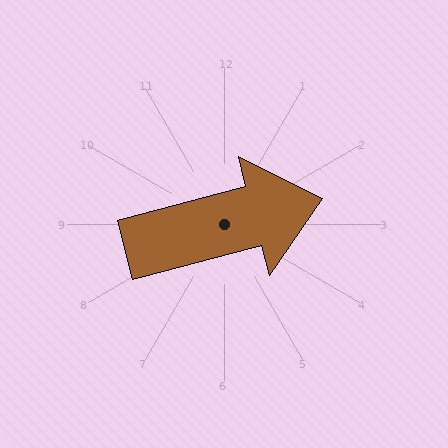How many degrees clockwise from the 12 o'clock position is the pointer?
Approximately 75 degrees.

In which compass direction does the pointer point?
East.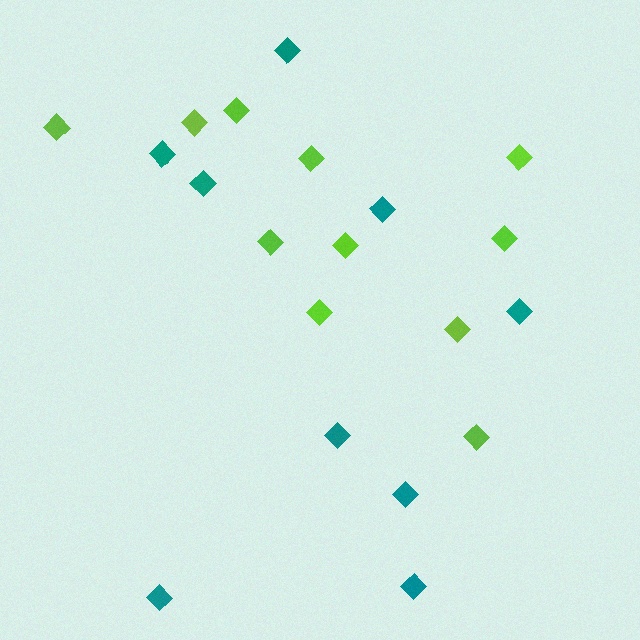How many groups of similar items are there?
There are 2 groups: one group of teal diamonds (9) and one group of lime diamonds (11).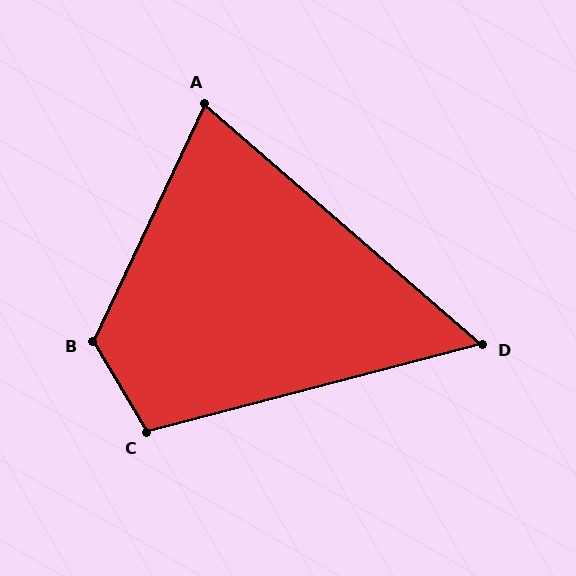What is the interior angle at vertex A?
Approximately 74 degrees (acute).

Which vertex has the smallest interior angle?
D, at approximately 56 degrees.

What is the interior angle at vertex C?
Approximately 106 degrees (obtuse).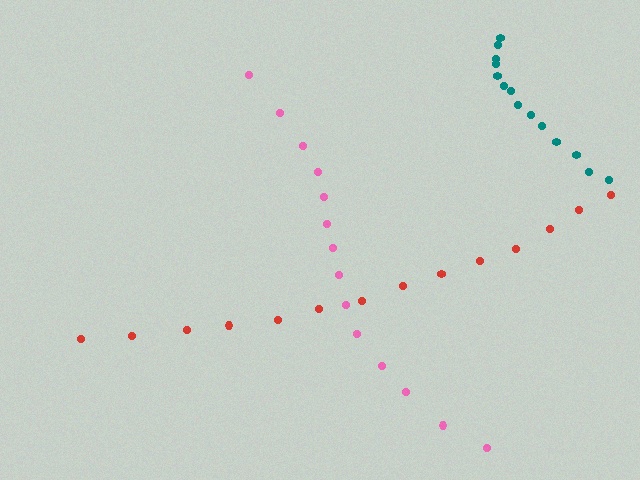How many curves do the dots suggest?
There are 3 distinct paths.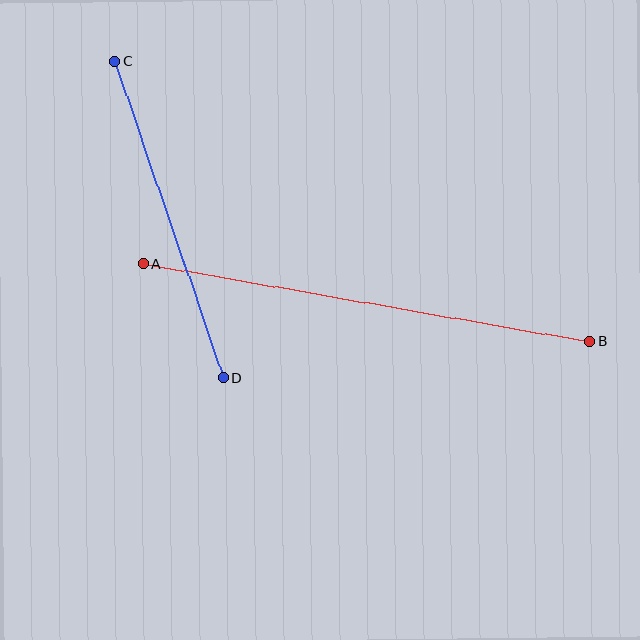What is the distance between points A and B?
The distance is approximately 453 pixels.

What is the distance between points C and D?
The distance is approximately 334 pixels.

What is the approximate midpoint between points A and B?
The midpoint is at approximately (367, 303) pixels.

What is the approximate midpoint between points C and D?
The midpoint is at approximately (169, 220) pixels.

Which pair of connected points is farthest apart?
Points A and B are farthest apart.